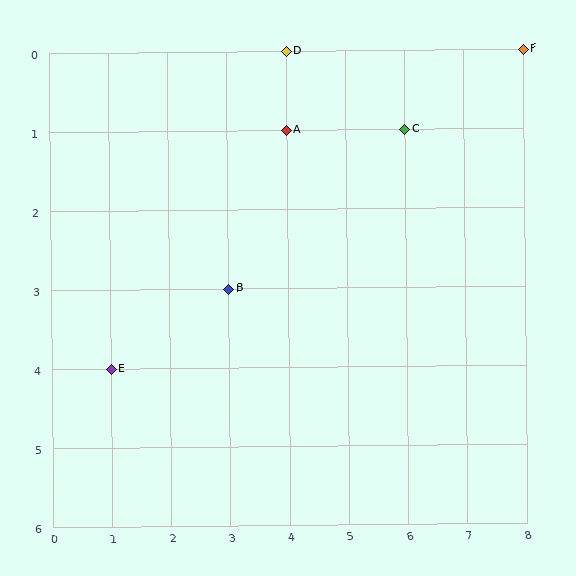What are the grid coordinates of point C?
Point C is at grid coordinates (6, 1).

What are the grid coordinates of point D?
Point D is at grid coordinates (4, 0).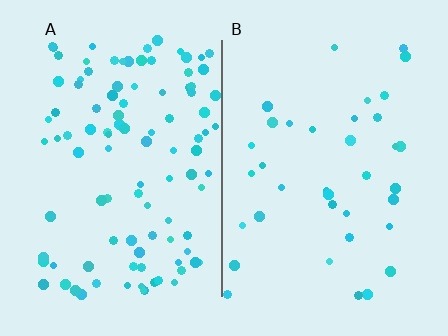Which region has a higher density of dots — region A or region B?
A (the left).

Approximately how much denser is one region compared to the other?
Approximately 2.8× — region A over region B.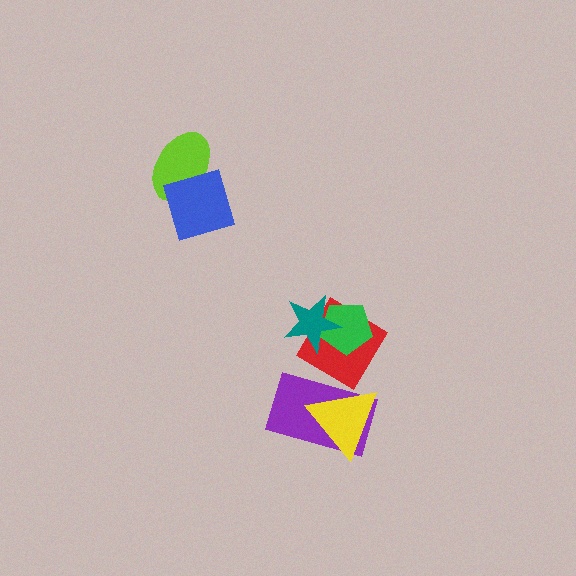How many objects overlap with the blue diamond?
1 object overlaps with the blue diamond.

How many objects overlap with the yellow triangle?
2 objects overlap with the yellow triangle.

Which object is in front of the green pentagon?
The teal star is in front of the green pentagon.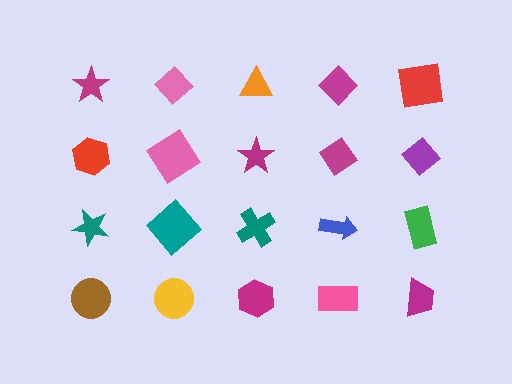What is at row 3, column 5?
A green rectangle.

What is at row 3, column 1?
A teal star.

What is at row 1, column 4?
A magenta diamond.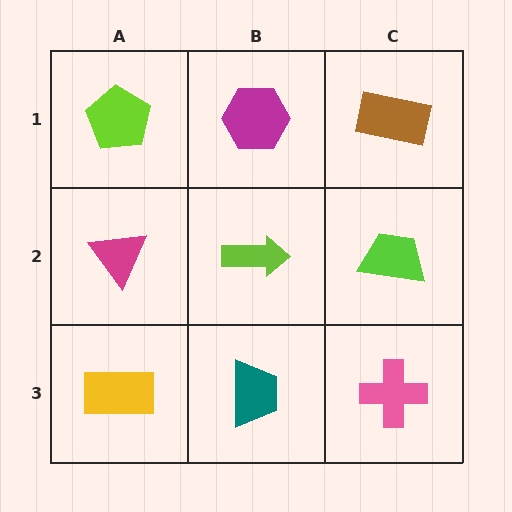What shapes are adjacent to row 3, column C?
A lime trapezoid (row 2, column C), a teal trapezoid (row 3, column B).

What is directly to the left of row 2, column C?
A lime arrow.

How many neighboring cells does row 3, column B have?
3.